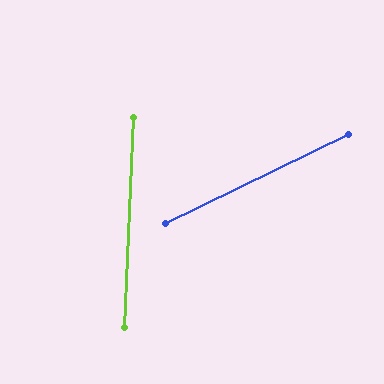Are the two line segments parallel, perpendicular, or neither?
Neither parallel nor perpendicular — they differ by about 62°.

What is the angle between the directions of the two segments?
Approximately 62 degrees.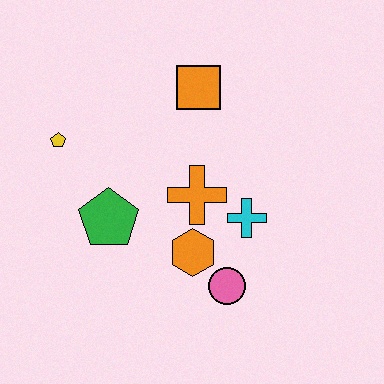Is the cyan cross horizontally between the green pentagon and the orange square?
No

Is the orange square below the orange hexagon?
No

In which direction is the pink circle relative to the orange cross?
The pink circle is below the orange cross.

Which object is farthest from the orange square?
The pink circle is farthest from the orange square.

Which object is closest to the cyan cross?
The orange cross is closest to the cyan cross.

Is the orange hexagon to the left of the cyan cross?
Yes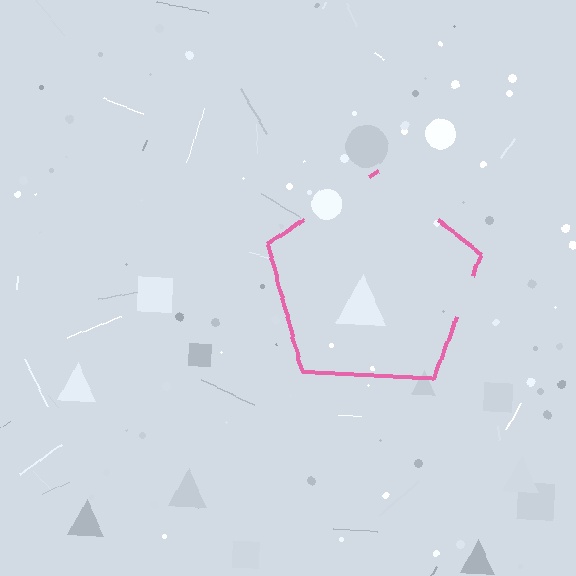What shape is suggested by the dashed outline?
The dashed outline suggests a pentagon.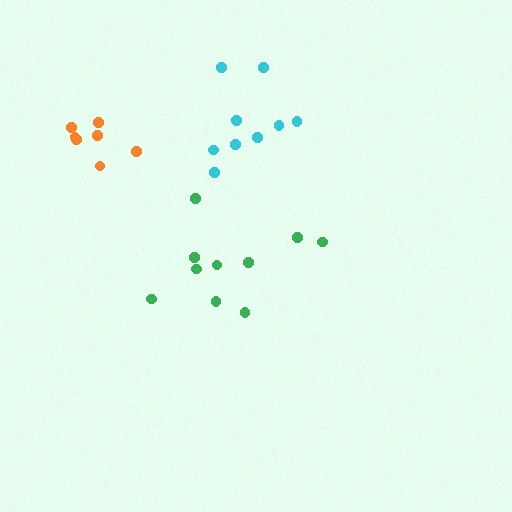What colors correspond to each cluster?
The clusters are colored: green, orange, cyan.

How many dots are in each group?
Group 1: 10 dots, Group 2: 7 dots, Group 3: 9 dots (26 total).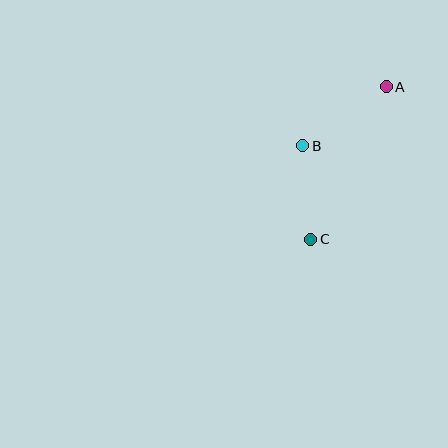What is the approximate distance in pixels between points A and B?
The distance between A and B is approximately 102 pixels.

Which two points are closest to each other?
Points B and C are closest to each other.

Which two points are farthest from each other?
Points A and C are farthest from each other.